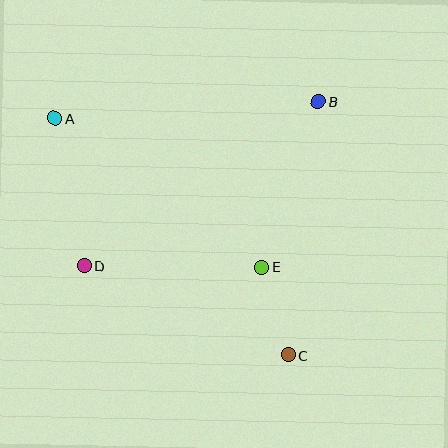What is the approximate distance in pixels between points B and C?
The distance between B and C is approximately 255 pixels.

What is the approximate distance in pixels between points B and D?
The distance between B and D is approximately 286 pixels.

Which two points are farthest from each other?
Points A and C are farthest from each other.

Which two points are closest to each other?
Points C and E are closest to each other.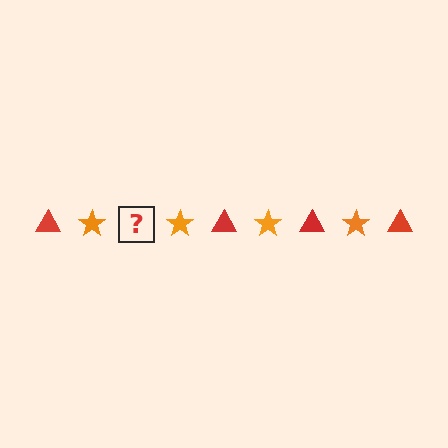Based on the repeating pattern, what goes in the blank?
The blank should be a red triangle.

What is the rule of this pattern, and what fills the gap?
The rule is that the pattern alternates between red triangle and orange star. The gap should be filled with a red triangle.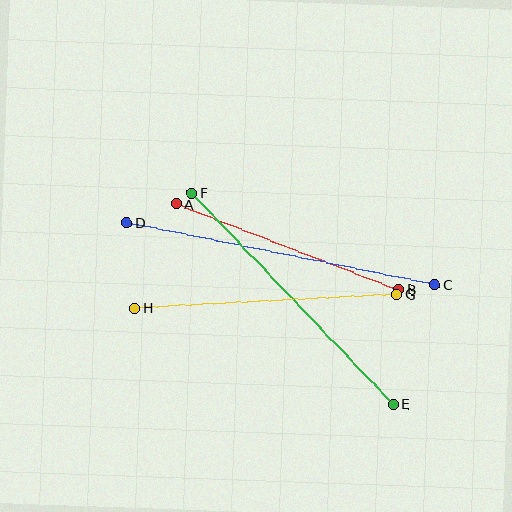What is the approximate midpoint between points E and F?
The midpoint is at approximately (293, 298) pixels.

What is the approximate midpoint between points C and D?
The midpoint is at approximately (281, 254) pixels.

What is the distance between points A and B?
The distance is approximately 238 pixels.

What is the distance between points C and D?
The distance is approximately 314 pixels.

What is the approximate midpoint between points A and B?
The midpoint is at approximately (287, 247) pixels.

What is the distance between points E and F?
The distance is approximately 292 pixels.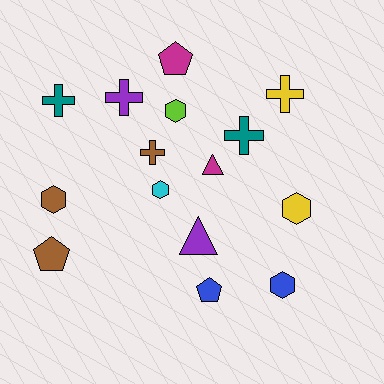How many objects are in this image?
There are 15 objects.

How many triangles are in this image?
There are 2 triangles.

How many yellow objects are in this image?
There are 2 yellow objects.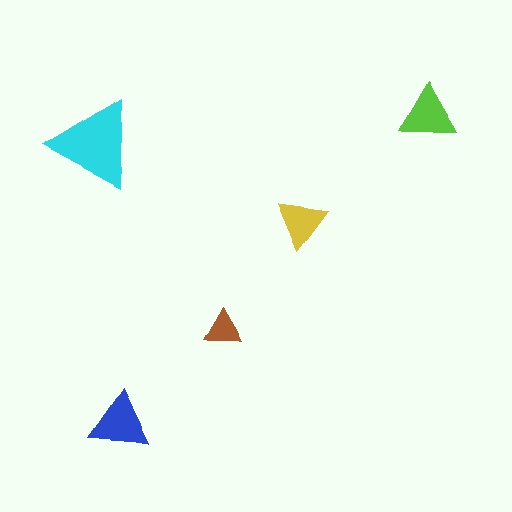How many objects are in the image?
There are 5 objects in the image.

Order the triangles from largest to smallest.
the cyan one, the blue one, the lime one, the yellow one, the brown one.